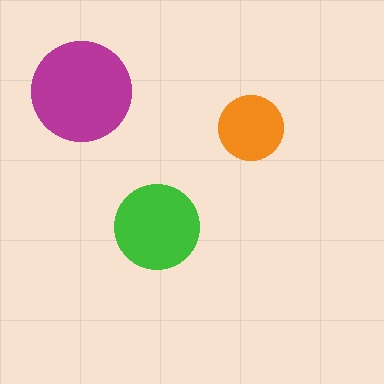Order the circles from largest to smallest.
the magenta one, the green one, the orange one.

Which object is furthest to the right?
The orange circle is rightmost.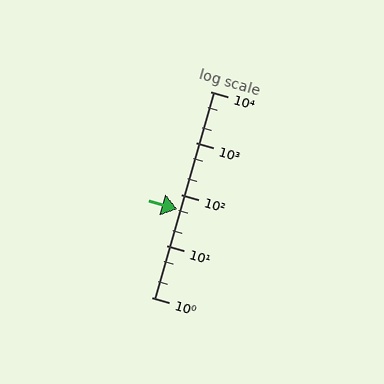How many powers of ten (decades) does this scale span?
The scale spans 4 decades, from 1 to 10000.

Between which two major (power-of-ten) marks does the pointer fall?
The pointer is between 10 and 100.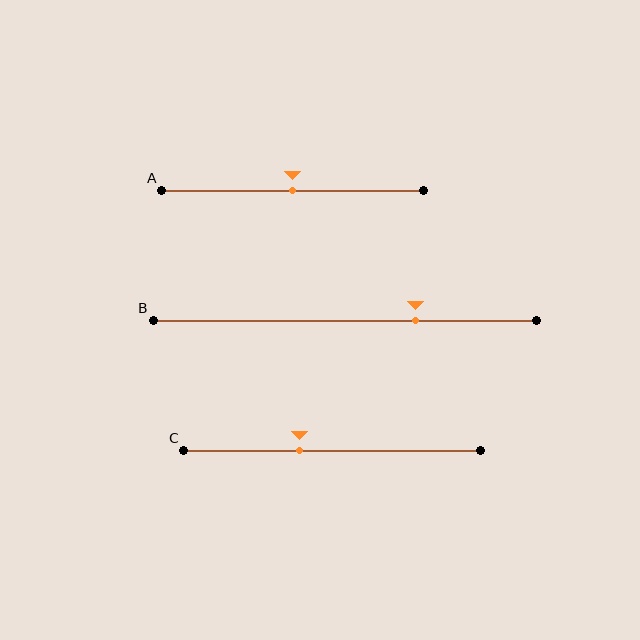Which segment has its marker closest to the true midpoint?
Segment A has its marker closest to the true midpoint.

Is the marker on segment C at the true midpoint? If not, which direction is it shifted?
No, the marker on segment C is shifted to the left by about 11% of the segment length.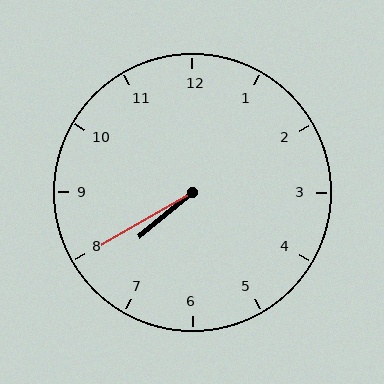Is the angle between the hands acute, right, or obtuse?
It is acute.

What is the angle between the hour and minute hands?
Approximately 10 degrees.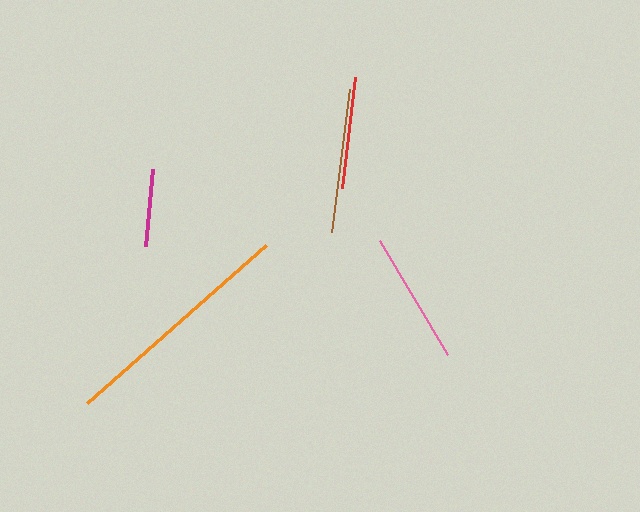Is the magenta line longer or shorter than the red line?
The red line is longer than the magenta line.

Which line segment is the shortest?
The magenta line is the shortest at approximately 78 pixels.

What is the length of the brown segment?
The brown segment is approximately 144 pixels long.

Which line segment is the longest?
The orange line is the longest at approximately 239 pixels.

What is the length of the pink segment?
The pink segment is approximately 133 pixels long.